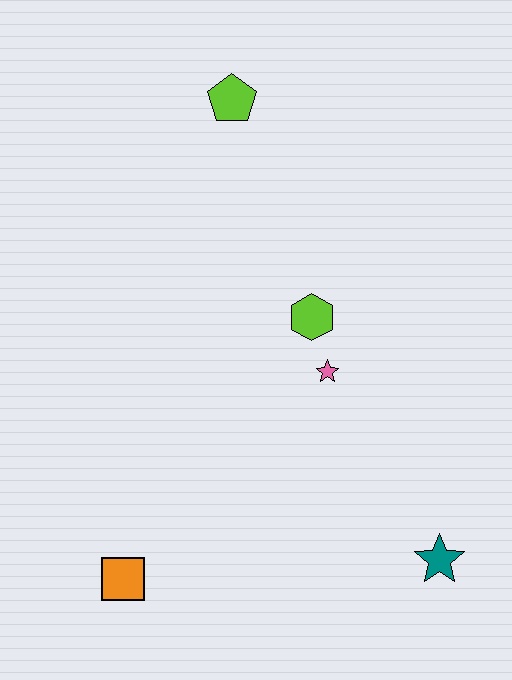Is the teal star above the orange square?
Yes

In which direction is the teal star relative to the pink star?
The teal star is below the pink star.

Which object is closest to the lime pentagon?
The lime hexagon is closest to the lime pentagon.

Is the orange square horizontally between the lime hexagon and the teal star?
No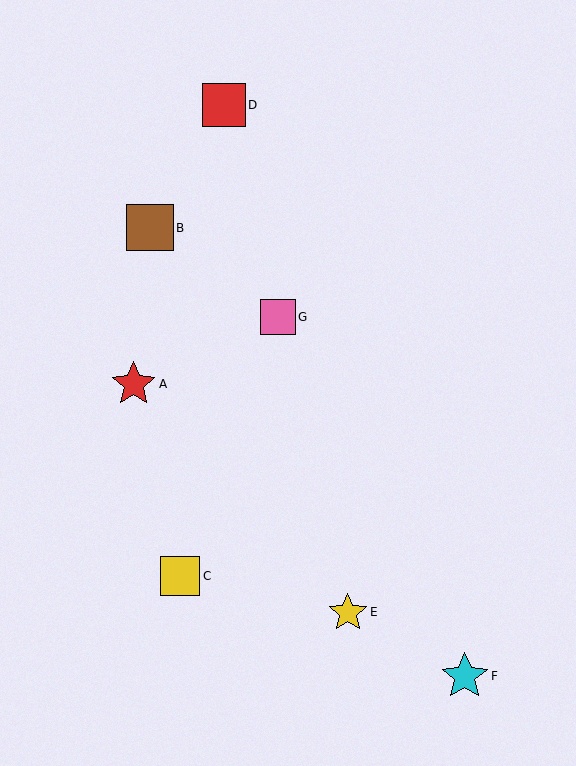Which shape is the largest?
The cyan star (labeled F) is the largest.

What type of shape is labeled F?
Shape F is a cyan star.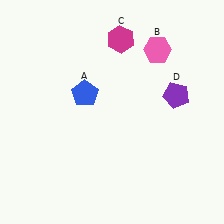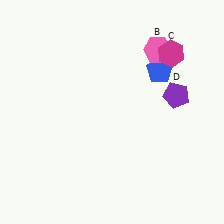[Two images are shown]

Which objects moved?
The objects that moved are: the blue pentagon (A), the magenta hexagon (C).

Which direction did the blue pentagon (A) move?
The blue pentagon (A) moved right.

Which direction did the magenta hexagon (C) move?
The magenta hexagon (C) moved right.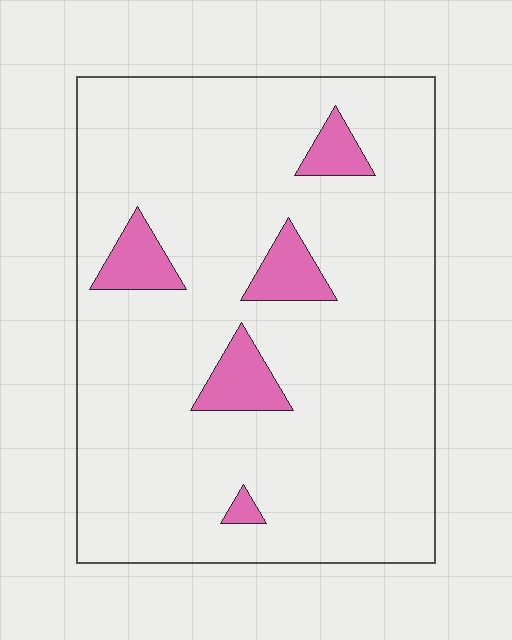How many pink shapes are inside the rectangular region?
5.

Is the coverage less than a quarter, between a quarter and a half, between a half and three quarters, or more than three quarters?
Less than a quarter.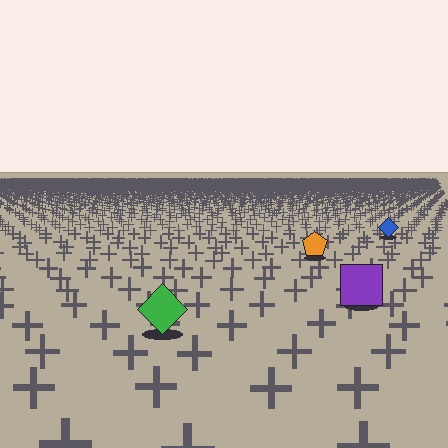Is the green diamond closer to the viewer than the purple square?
Yes. The green diamond is closer — you can tell from the texture gradient: the ground texture is coarser near it.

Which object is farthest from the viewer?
The blue diamond is farthest from the viewer. It appears smaller and the ground texture around it is denser.